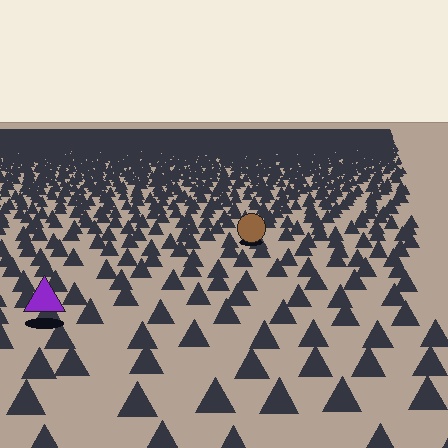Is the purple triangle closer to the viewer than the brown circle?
Yes. The purple triangle is closer — you can tell from the texture gradient: the ground texture is coarser near it.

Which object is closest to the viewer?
The purple triangle is closest. The texture marks near it are larger and more spread out.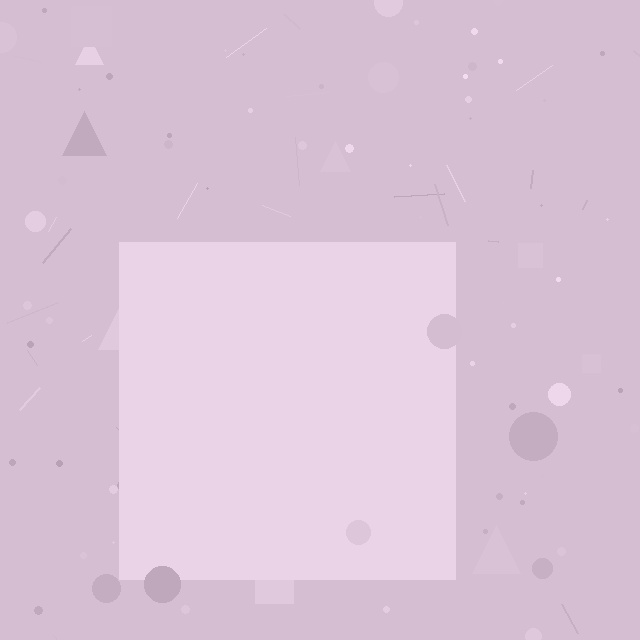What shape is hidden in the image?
A square is hidden in the image.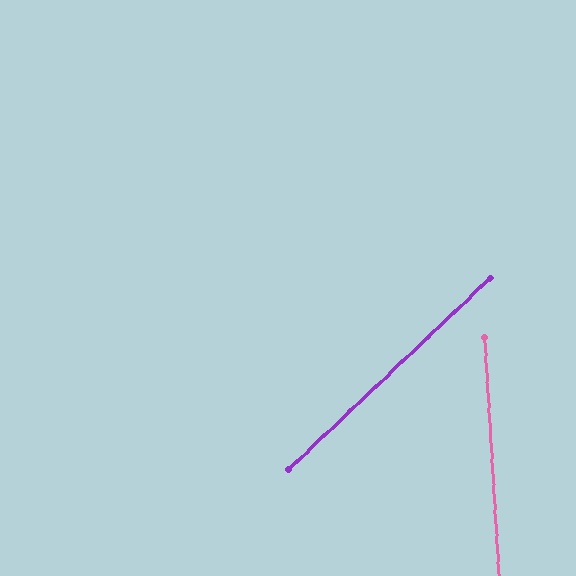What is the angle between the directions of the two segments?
Approximately 50 degrees.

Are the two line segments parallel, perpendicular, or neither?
Neither parallel nor perpendicular — they differ by about 50°.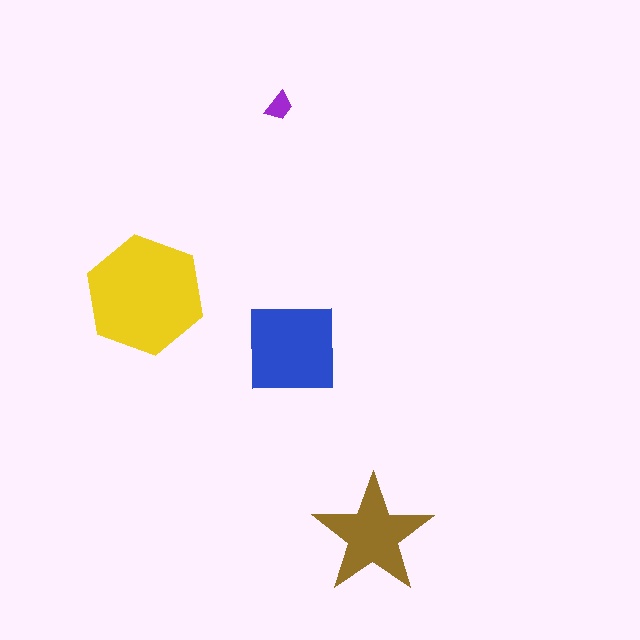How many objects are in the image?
There are 4 objects in the image.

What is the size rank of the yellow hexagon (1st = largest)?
1st.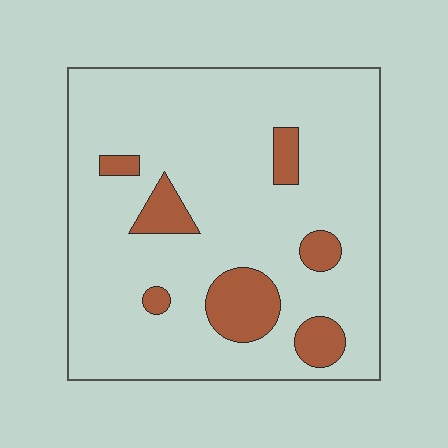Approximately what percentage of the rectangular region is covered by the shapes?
Approximately 15%.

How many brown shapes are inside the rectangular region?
7.